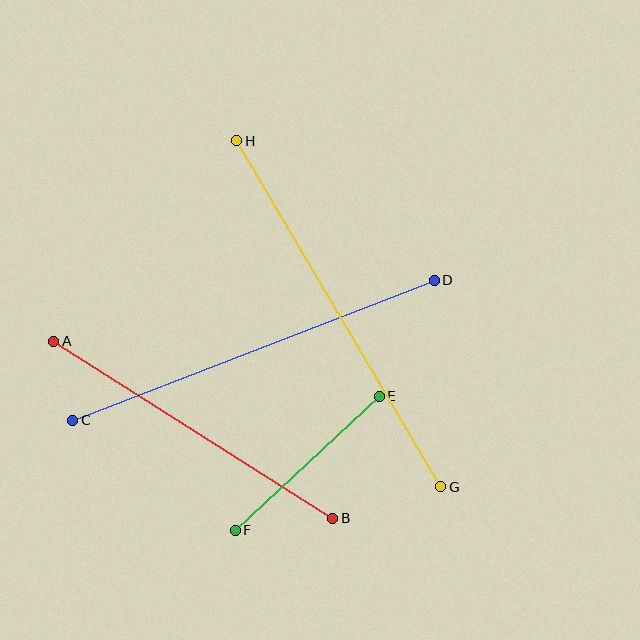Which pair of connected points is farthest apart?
Points G and H are farthest apart.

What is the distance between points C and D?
The distance is approximately 388 pixels.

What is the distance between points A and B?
The distance is approximately 330 pixels.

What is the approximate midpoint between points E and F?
The midpoint is at approximately (307, 463) pixels.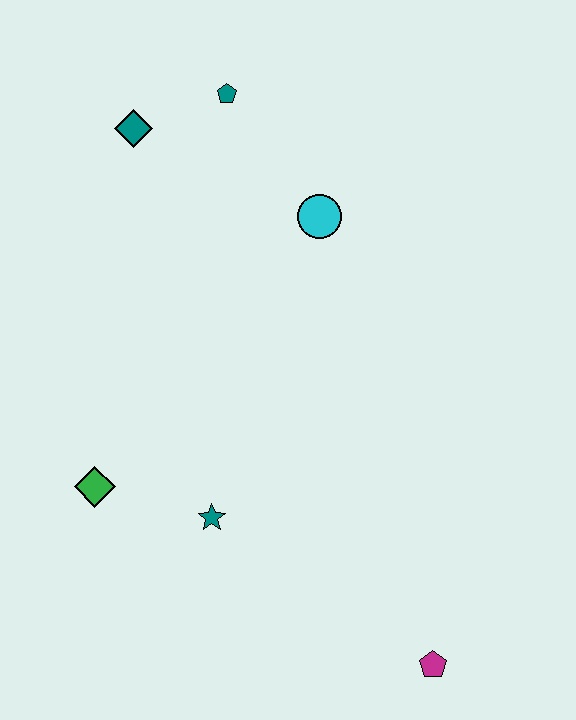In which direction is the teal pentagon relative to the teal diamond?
The teal pentagon is to the right of the teal diamond.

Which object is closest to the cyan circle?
The teal pentagon is closest to the cyan circle.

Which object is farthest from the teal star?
The teal pentagon is farthest from the teal star.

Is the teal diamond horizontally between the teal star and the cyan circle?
No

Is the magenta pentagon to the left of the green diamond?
No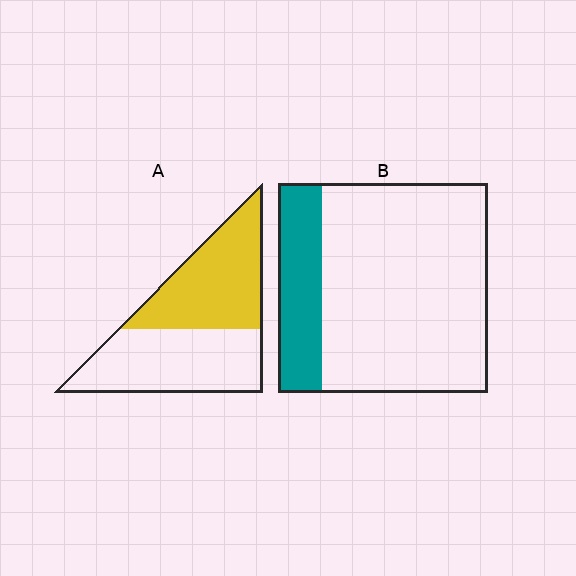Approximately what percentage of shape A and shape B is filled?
A is approximately 50% and B is approximately 20%.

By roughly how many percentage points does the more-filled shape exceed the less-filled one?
By roughly 30 percentage points (A over B).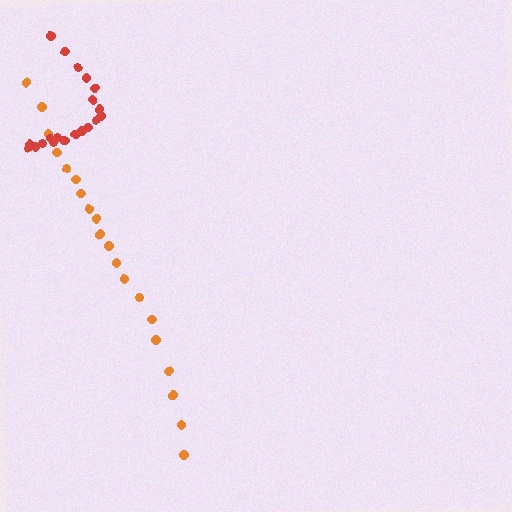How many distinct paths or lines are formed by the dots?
There are 2 distinct paths.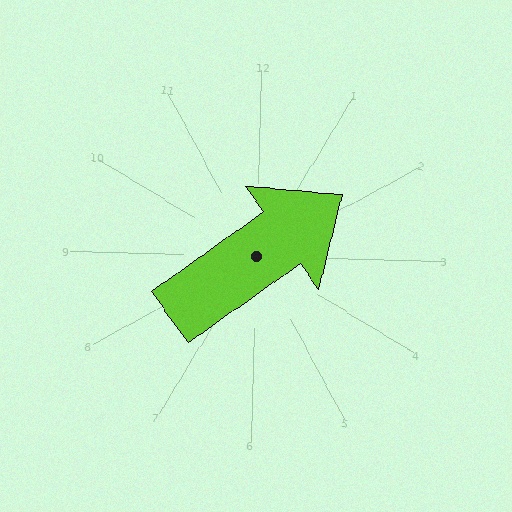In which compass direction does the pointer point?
Northeast.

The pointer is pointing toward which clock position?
Roughly 2 o'clock.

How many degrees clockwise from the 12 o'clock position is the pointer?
Approximately 53 degrees.